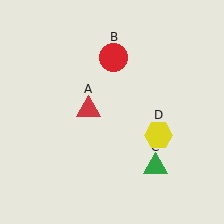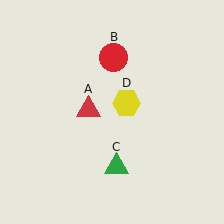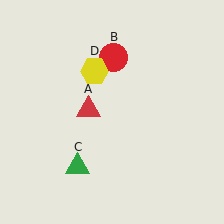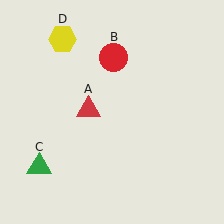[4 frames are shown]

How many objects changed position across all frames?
2 objects changed position: green triangle (object C), yellow hexagon (object D).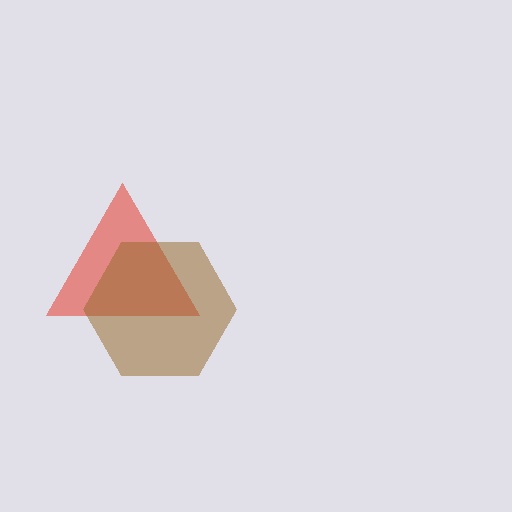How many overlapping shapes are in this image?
There are 2 overlapping shapes in the image.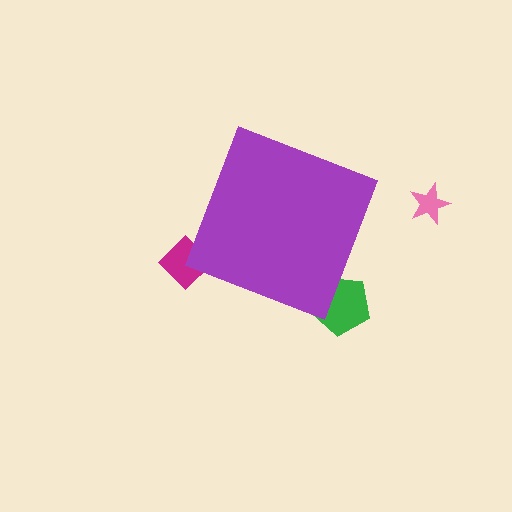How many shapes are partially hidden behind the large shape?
2 shapes are partially hidden.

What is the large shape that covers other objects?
A purple diamond.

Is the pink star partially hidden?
No, the pink star is fully visible.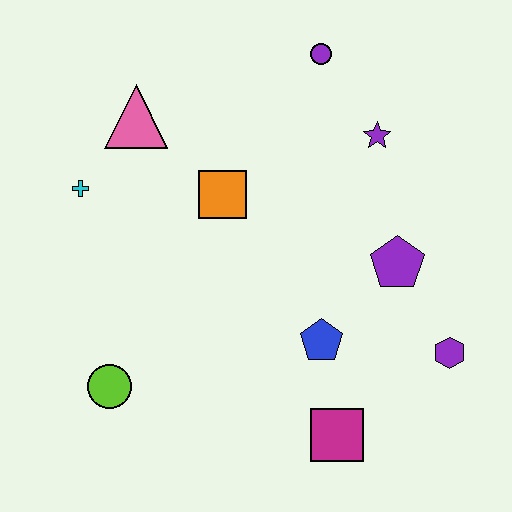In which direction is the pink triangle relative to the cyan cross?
The pink triangle is above the cyan cross.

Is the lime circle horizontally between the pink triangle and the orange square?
No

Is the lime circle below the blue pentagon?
Yes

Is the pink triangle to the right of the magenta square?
No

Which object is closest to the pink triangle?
The cyan cross is closest to the pink triangle.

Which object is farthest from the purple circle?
The lime circle is farthest from the purple circle.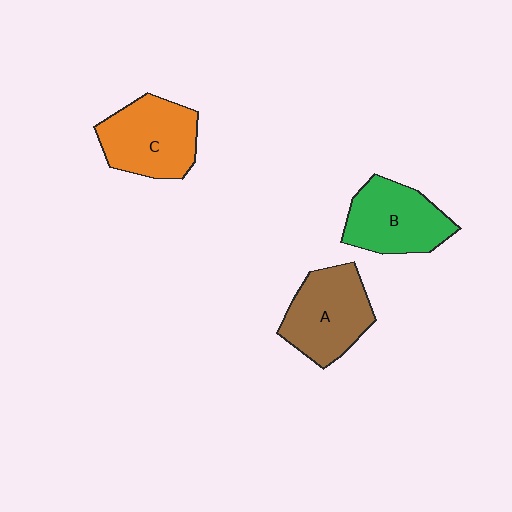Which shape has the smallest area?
Shape B (green).